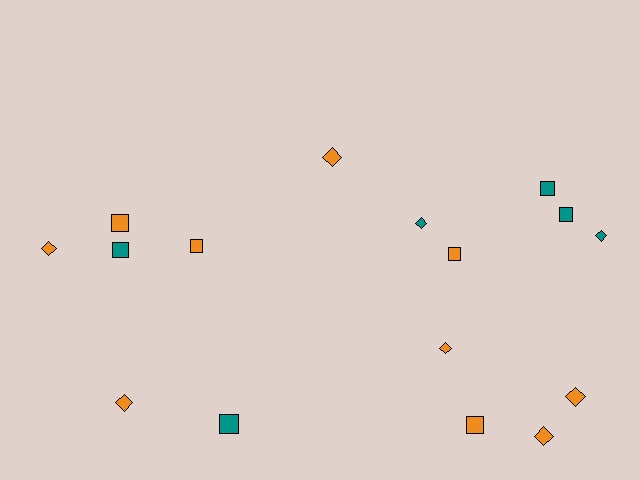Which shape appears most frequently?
Square, with 8 objects.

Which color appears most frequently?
Orange, with 10 objects.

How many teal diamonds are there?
There are 2 teal diamonds.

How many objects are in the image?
There are 16 objects.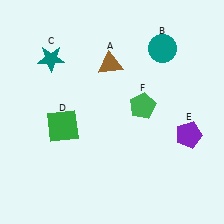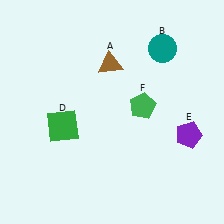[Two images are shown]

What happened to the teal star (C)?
The teal star (C) was removed in Image 2. It was in the top-left area of Image 1.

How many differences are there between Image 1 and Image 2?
There is 1 difference between the two images.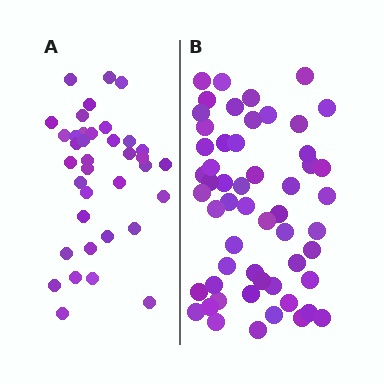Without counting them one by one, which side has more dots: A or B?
Region B (the right region) has more dots.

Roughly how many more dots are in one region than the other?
Region B has approximately 20 more dots than region A.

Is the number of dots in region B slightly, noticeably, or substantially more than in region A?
Region B has substantially more. The ratio is roughly 1.5 to 1.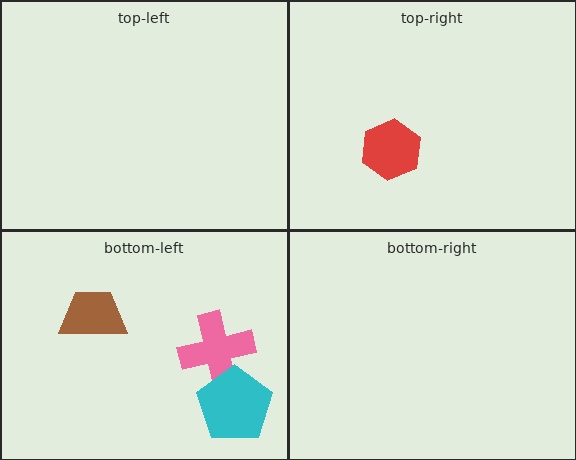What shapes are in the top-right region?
The red hexagon.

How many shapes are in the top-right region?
1.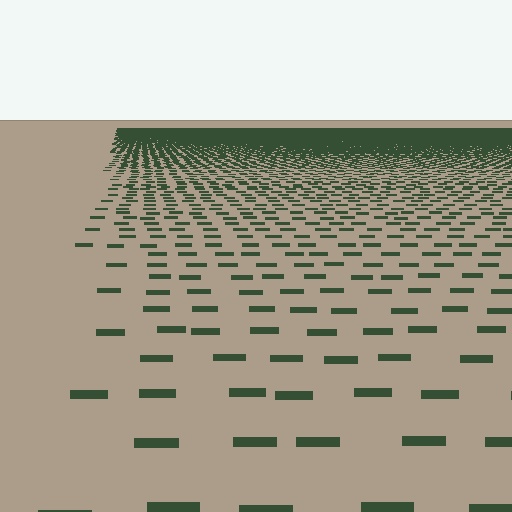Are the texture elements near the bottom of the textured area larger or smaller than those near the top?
Larger. Near the bottom, elements are closer to the viewer and appear at a bigger on-screen size.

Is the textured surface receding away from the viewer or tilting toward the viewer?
The surface is receding away from the viewer. Texture elements get smaller and denser toward the top.